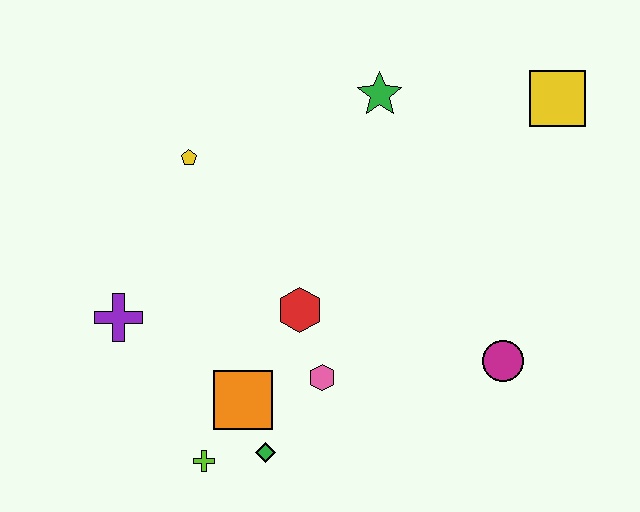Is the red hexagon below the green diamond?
No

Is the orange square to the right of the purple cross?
Yes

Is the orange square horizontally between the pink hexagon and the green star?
No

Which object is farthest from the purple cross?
The yellow square is farthest from the purple cross.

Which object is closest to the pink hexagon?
The red hexagon is closest to the pink hexagon.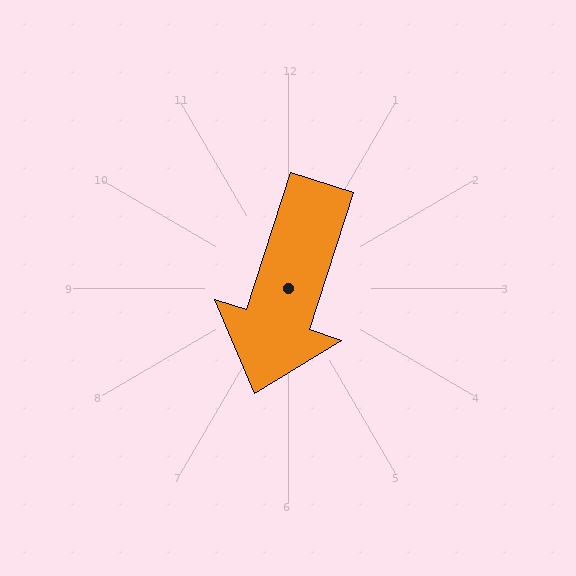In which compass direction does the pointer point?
South.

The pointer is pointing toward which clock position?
Roughly 7 o'clock.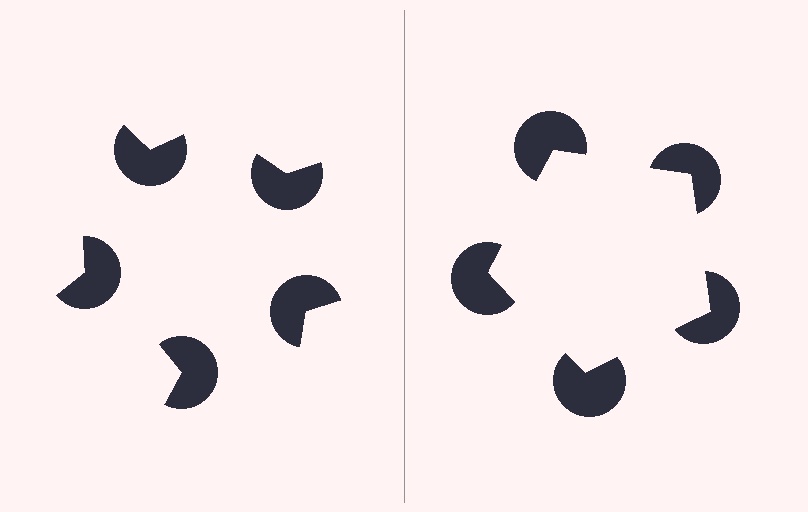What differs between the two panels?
The pac-man discs are positioned identically on both sides; only the wedge orientations differ. On the right they align to a pentagon; on the left they are misaligned.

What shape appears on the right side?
An illusory pentagon.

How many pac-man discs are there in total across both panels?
10 — 5 on each side.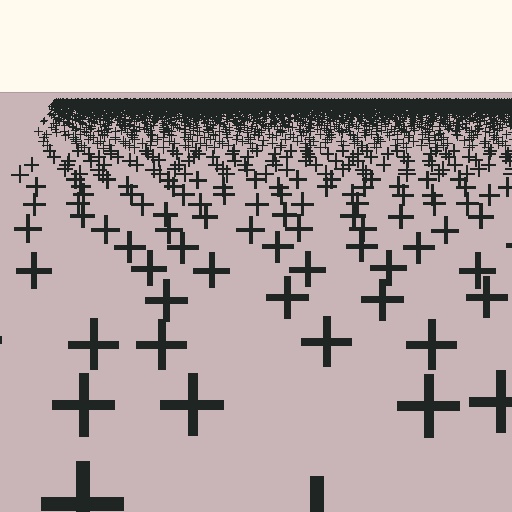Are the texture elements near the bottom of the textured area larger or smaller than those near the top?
Larger. Near the bottom, elements are closer to the viewer and appear at a bigger on-screen size.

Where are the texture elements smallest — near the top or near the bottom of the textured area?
Near the top.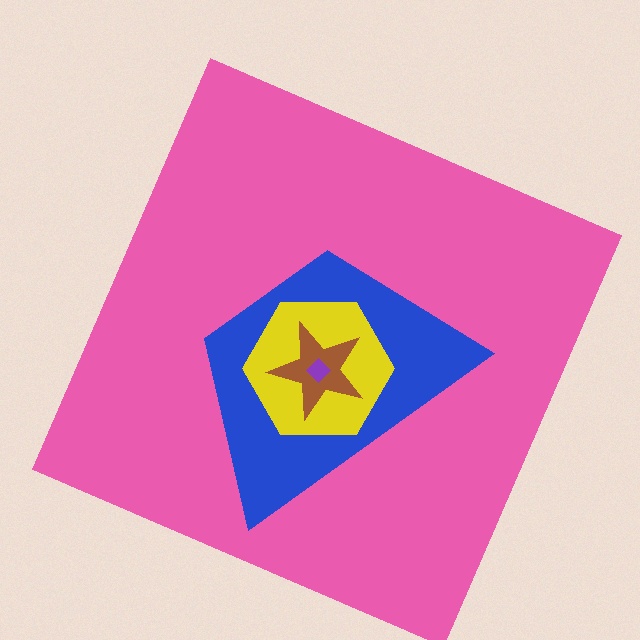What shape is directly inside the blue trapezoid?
The yellow hexagon.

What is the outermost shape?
The pink square.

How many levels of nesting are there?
5.